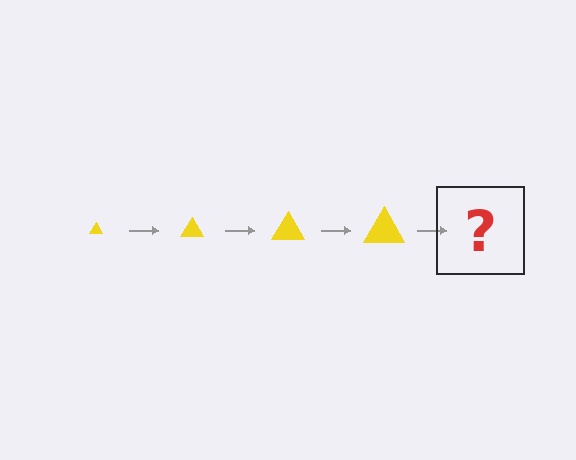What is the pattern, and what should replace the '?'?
The pattern is that the triangle gets progressively larger each step. The '?' should be a yellow triangle, larger than the previous one.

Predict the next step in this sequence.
The next step is a yellow triangle, larger than the previous one.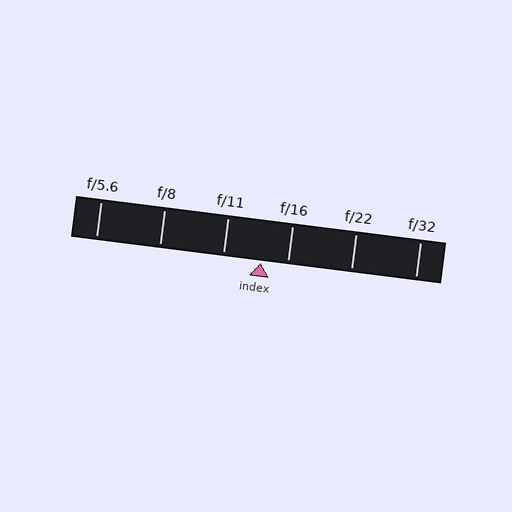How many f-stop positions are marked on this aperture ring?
There are 6 f-stop positions marked.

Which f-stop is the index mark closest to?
The index mark is closest to f/16.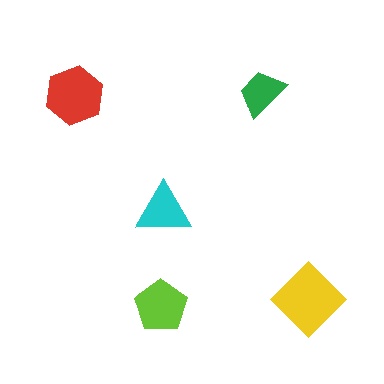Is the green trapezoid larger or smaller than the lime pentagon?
Smaller.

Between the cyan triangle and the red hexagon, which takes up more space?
The red hexagon.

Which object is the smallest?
The green trapezoid.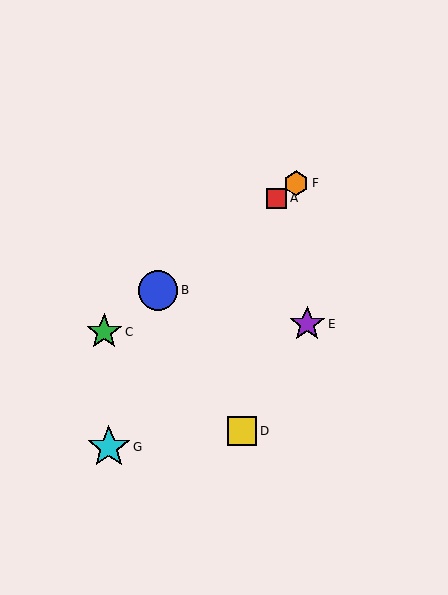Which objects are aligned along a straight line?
Objects A, B, C, F are aligned along a straight line.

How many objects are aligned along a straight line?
4 objects (A, B, C, F) are aligned along a straight line.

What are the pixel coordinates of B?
Object B is at (158, 290).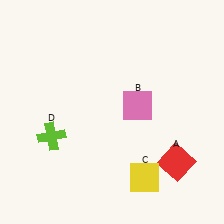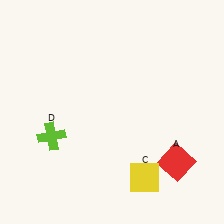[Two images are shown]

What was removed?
The pink square (B) was removed in Image 2.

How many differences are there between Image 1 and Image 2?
There is 1 difference between the two images.